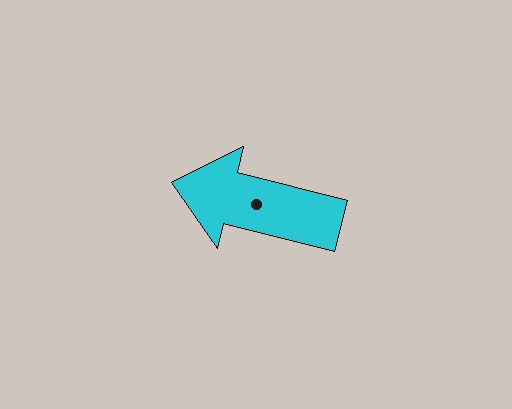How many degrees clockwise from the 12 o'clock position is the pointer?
Approximately 284 degrees.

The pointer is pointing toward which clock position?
Roughly 9 o'clock.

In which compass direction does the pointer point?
West.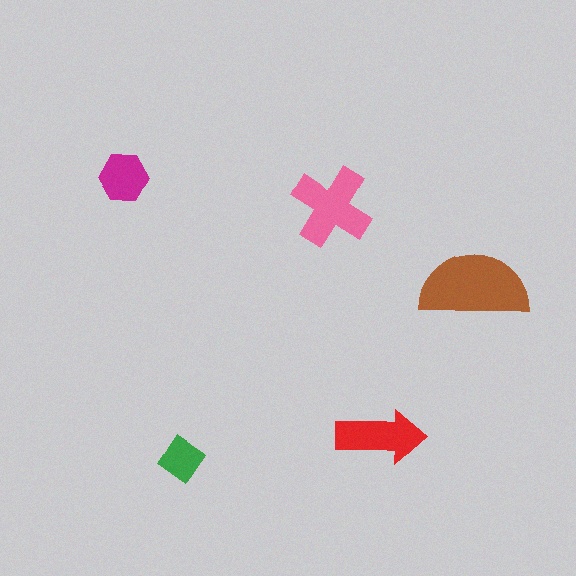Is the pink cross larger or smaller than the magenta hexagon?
Larger.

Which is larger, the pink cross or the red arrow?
The pink cross.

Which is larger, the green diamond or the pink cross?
The pink cross.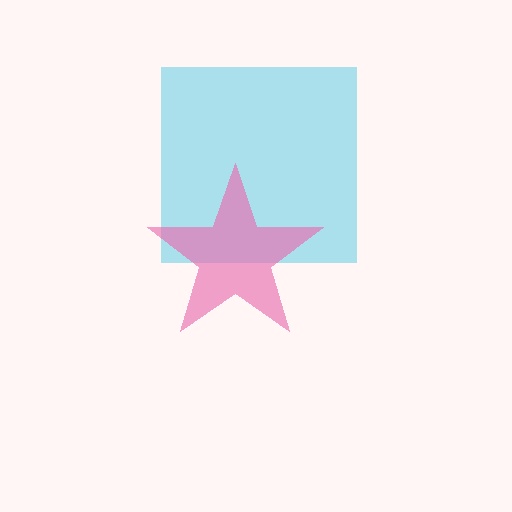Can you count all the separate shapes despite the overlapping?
Yes, there are 2 separate shapes.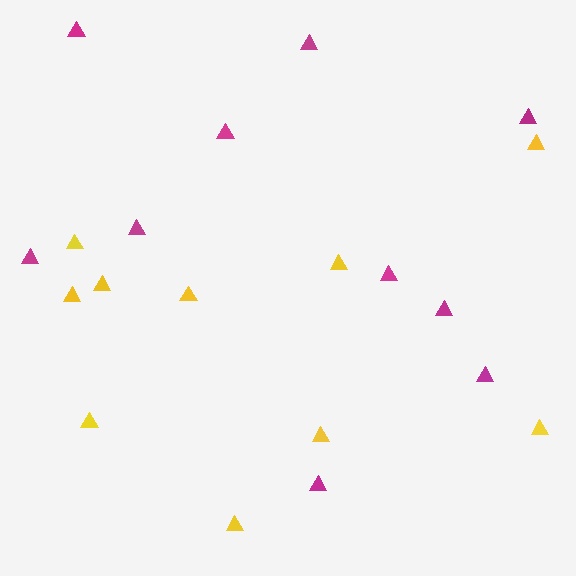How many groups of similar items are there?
There are 2 groups: one group of yellow triangles (10) and one group of magenta triangles (10).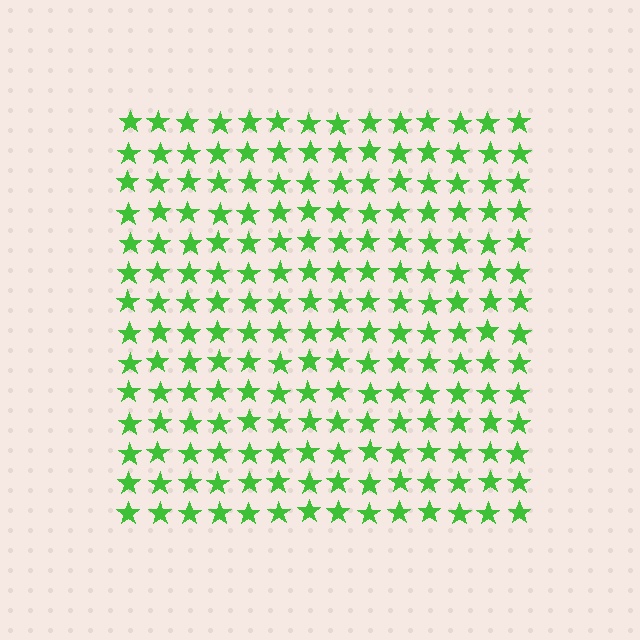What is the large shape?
The large shape is a square.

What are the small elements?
The small elements are stars.